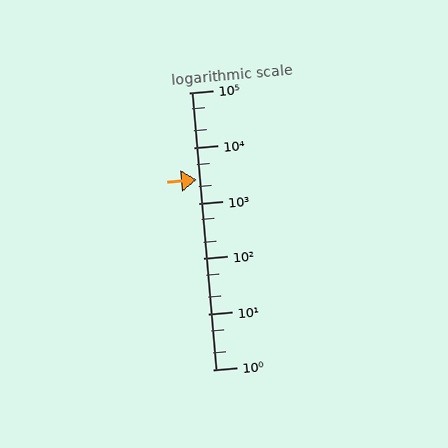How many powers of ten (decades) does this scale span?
The scale spans 5 decades, from 1 to 100000.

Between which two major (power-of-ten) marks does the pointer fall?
The pointer is between 1000 and 10000.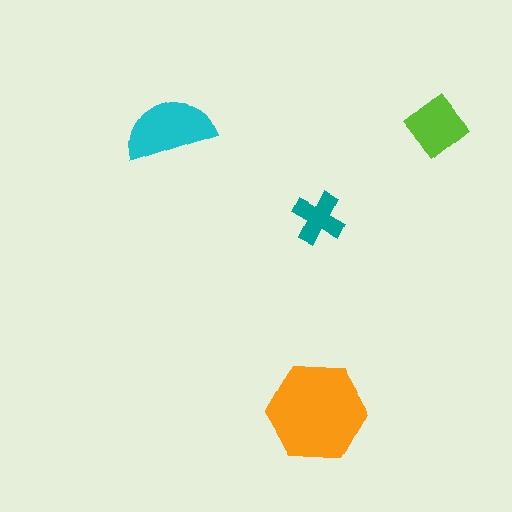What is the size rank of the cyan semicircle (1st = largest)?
2nd.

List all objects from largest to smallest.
The orange hexagon, the cyan semicircle, the lime diamond, the teal cross.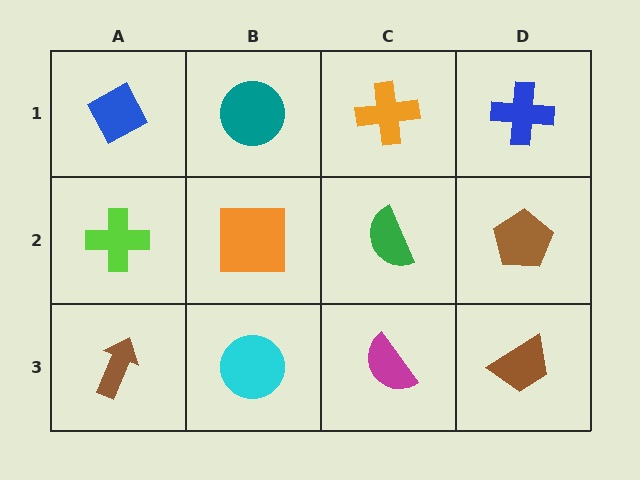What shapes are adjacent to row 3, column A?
A lime cross (row 2, column A), a cyan circle (row 3, column B).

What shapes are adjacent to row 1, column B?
An orange square (row 2, column B), a blue diamond (row 1, column A), an orange cross (row 1, column C).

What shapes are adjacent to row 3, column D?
A brown pentagon (row 2, column D), a magenta semicircle (row 3, column C).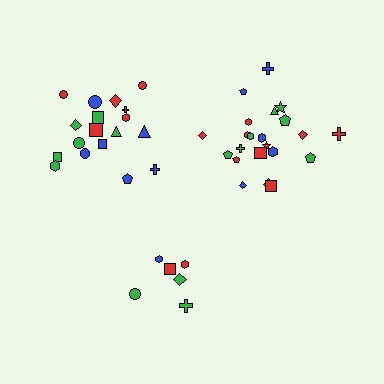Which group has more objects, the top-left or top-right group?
The top-right group.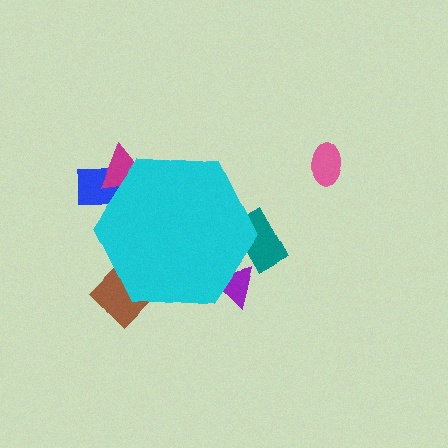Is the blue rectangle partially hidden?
Yes, the blue rectangle is partially hidden behind the cyan hexagon.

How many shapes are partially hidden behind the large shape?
5 shapes are partially hidden.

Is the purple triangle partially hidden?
Yes, the purple triangle is partially hidden behind the cyan hexagon.